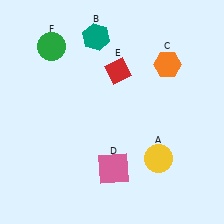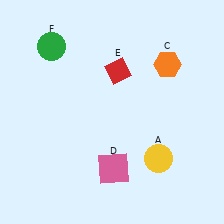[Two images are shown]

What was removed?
The teal hexagon (B) was removed in Image 2.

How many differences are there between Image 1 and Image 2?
There is 1 difference between the two images.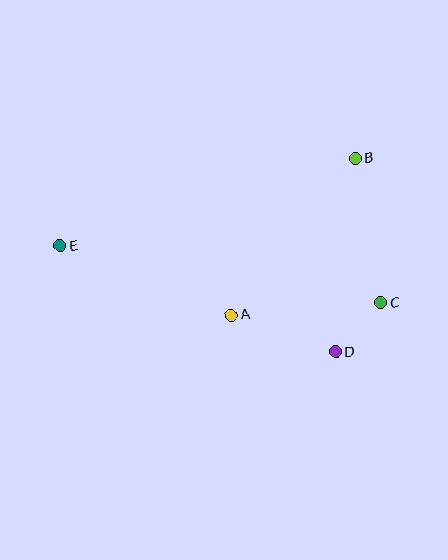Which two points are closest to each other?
Points C and D are closest to each other.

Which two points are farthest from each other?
Points C and E are farthest from each other.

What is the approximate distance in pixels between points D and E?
The distance between D and E is approximately 295 pixels.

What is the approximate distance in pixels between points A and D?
The distance between A and D is approximately 111 pixels.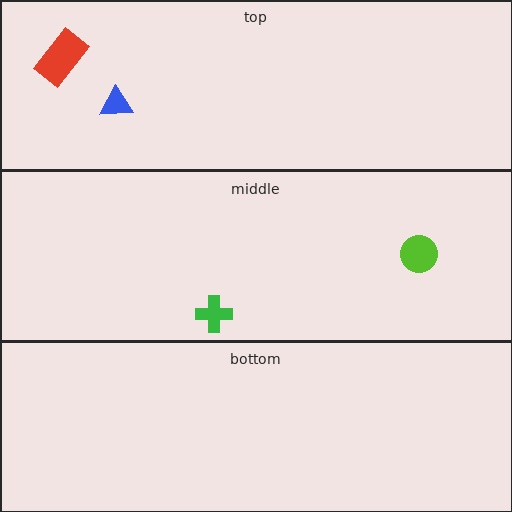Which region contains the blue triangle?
The top region.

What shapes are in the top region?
The blue triangle, the red rectangle.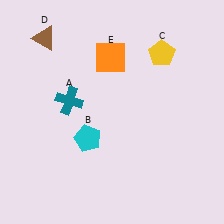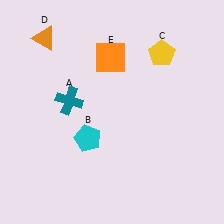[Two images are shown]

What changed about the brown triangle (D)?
In Image 1, D is brown. In Image 2, it changed to orange.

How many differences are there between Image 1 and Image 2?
There is 1 difference between the two images.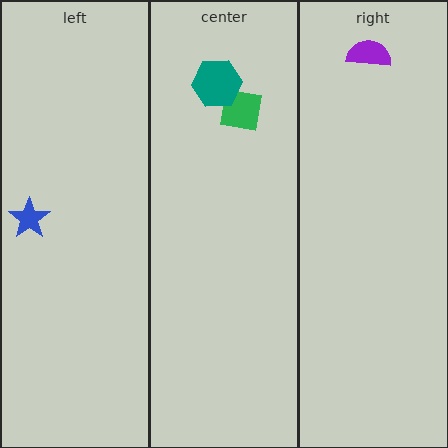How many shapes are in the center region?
2.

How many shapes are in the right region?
1.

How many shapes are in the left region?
1.